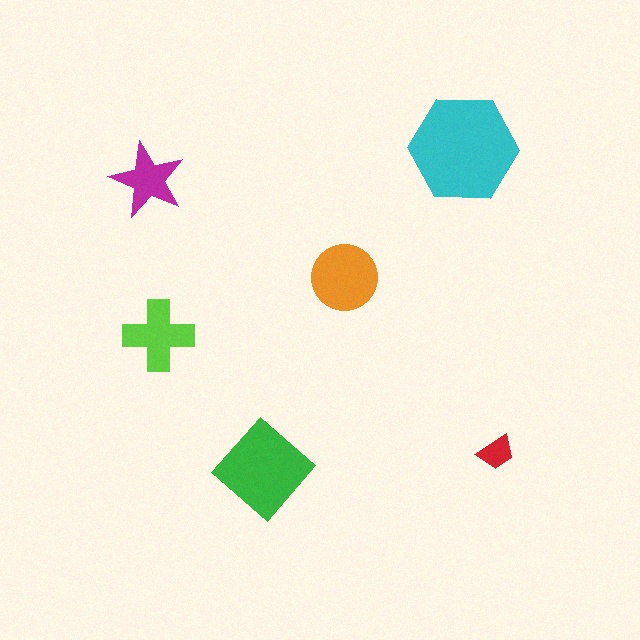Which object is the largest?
The cyan hexagon.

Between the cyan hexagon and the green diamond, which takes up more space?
The cyan hexagon.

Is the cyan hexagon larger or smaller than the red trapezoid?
Larger.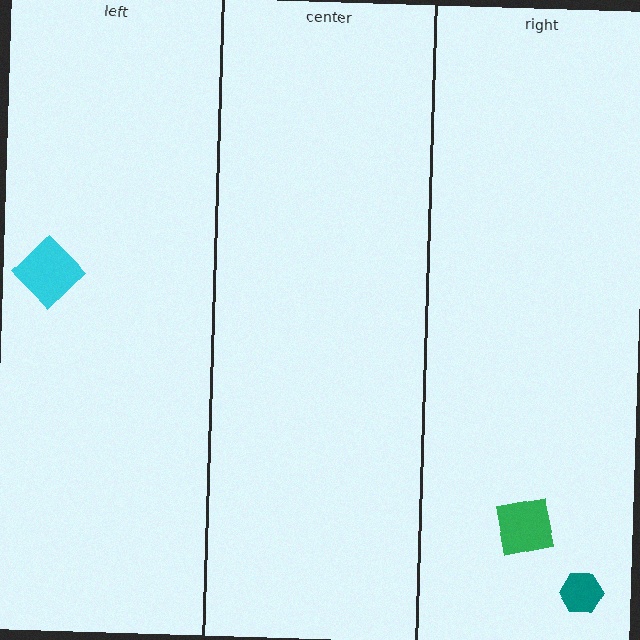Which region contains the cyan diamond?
The left region.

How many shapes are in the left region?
1.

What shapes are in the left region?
The cyan diamond.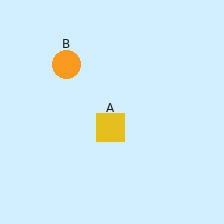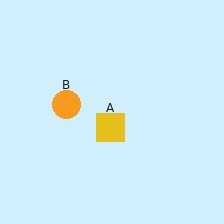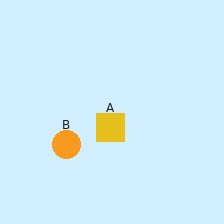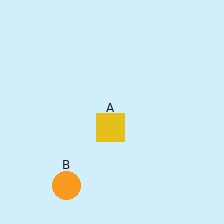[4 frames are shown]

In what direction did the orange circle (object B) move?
The orange circle (object B) moved down.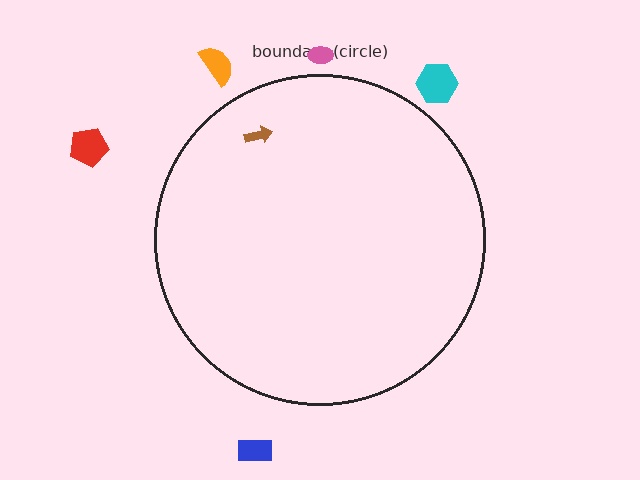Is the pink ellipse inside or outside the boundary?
Outside.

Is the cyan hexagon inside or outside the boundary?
Outside.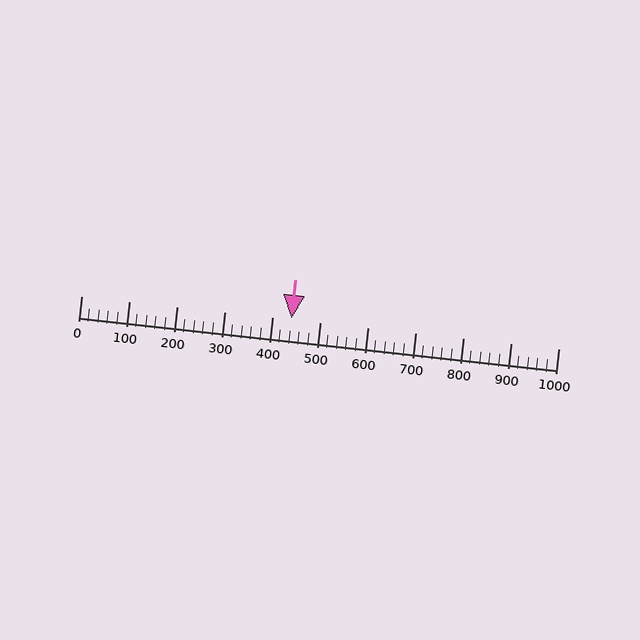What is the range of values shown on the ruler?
The ruler shows values from 0 to 1000.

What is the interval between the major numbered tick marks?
The major tick marks are spaced 100 units apart.